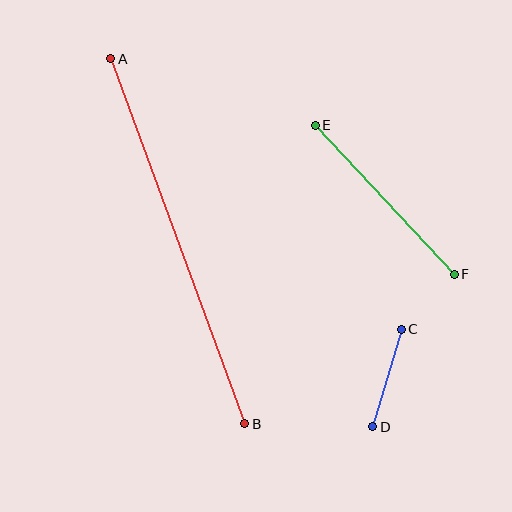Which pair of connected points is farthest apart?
Points A and B are farthest apart.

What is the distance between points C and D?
The distance is approximately 102 pixels.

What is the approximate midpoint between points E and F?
The midpoint is at approximately (385, 200) pixels.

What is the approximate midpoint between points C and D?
The midpoint is at approximately (387, 378) pixels.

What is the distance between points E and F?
The distance is approximately 203 pixels.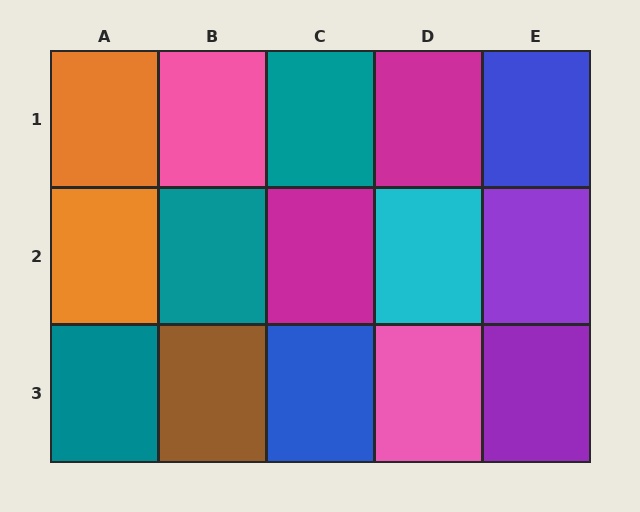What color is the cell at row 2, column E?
Purple.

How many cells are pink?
2 cells are pink.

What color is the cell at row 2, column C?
Magenta.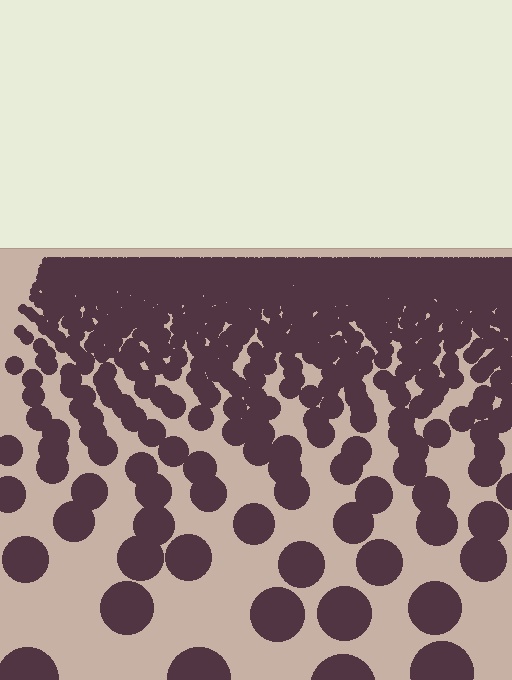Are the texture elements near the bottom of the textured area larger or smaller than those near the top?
Larger. Near the bottom, elements are closer to the viewer and appear at a bigger on-screen size.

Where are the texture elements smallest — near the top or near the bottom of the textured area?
Near the top.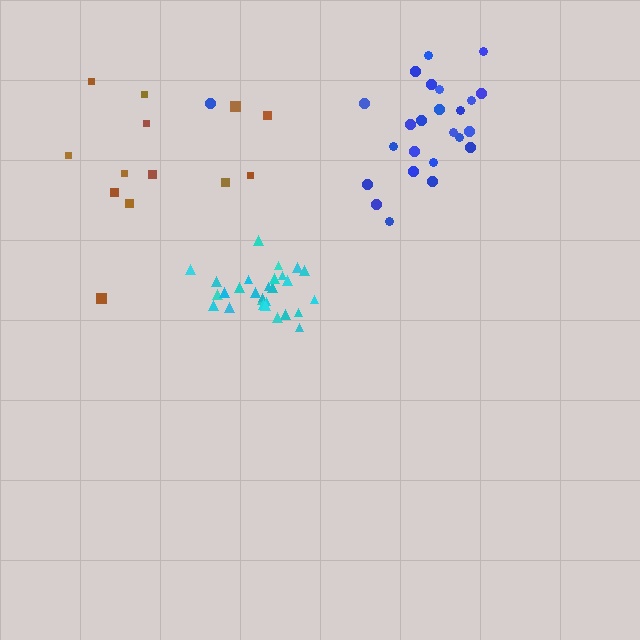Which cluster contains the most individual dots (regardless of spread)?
Cyan (28).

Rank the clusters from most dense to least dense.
cyan, blue, brown.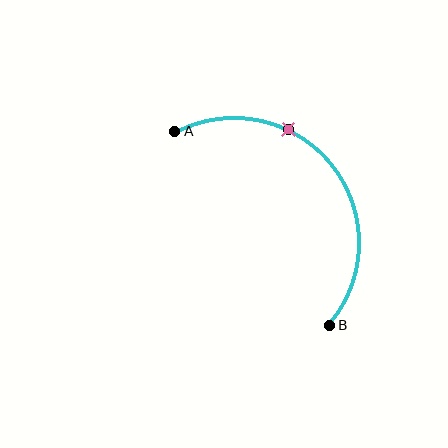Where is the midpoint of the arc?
The arc midpoint is the point on the curve farthest from the straight line joining A and B. It sits above and to the right of that line.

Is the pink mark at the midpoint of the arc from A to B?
No. The pink mark lies on the arc but is closer to endpoint A. The arc midpoint would be at the point on the curve equidistant along the arc from both A and B.